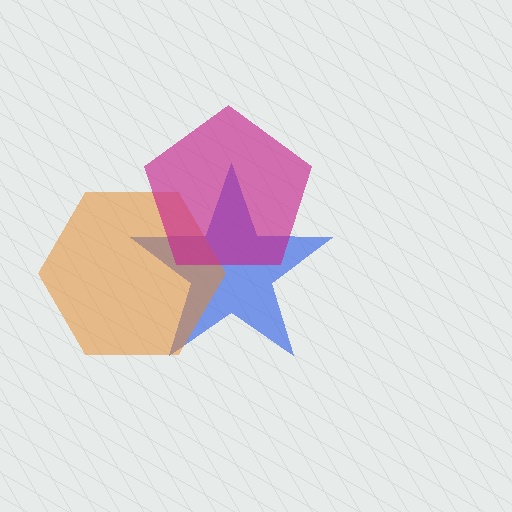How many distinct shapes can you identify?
There are 3 distinct shapes: a blue star, an orange hexagon, a magenta pentagon.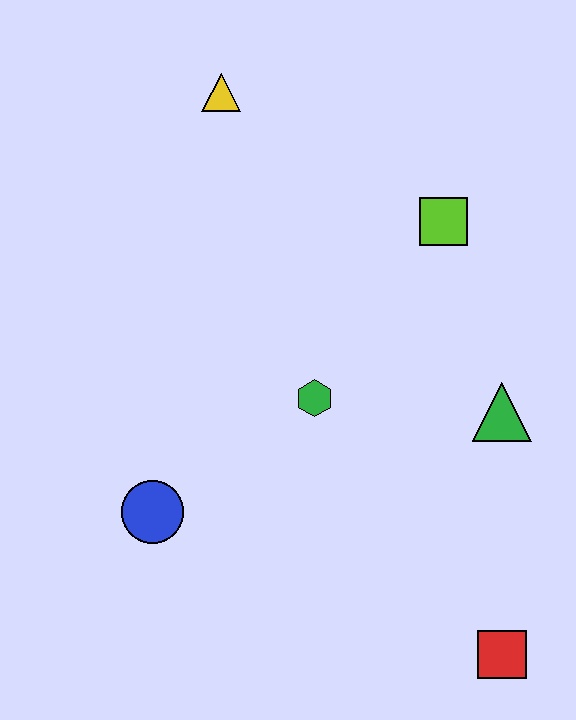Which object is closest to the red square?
The green triangle is closest to the red square.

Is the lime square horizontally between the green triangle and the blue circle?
Yes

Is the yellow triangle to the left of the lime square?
Yes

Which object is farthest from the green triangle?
The yellow triangle is farthest from the green triangle.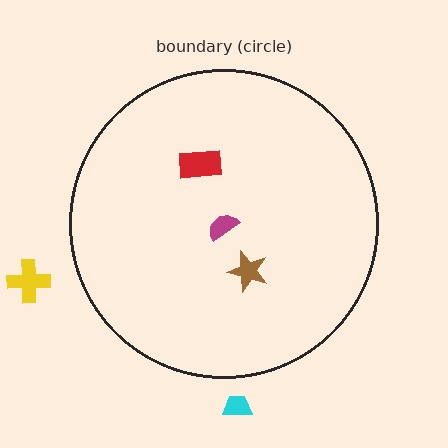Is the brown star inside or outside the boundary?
Inside.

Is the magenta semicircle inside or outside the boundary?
Inside.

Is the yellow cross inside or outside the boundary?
Outside.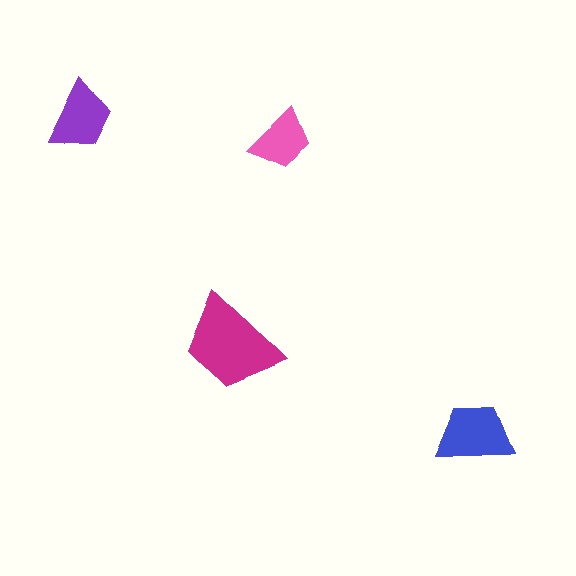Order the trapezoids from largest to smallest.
the magenta one, the blue one, the purple one, the pink one.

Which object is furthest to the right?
The blue trapezoid is rightmost.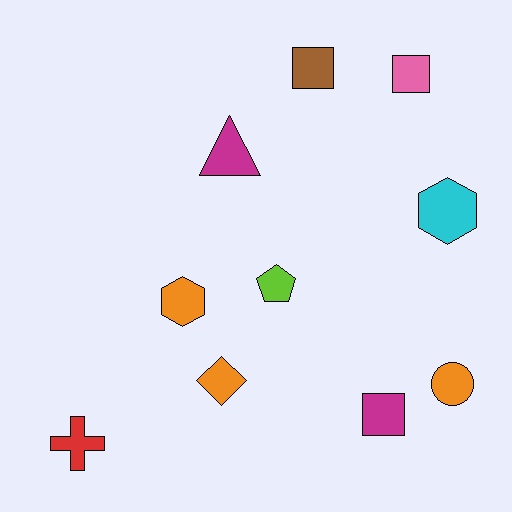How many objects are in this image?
There are 10 objects.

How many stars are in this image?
There are no stars.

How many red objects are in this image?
There is 1 red object.